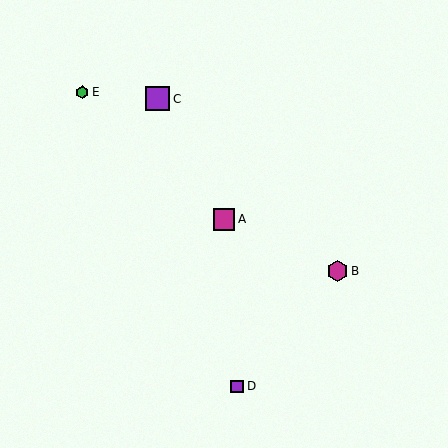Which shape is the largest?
The purple square (labeled C) is the largest.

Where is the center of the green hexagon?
The center of the green hexagon is at (82, 92).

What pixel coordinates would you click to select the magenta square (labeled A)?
Click at (224, 219) to select the magenta square A.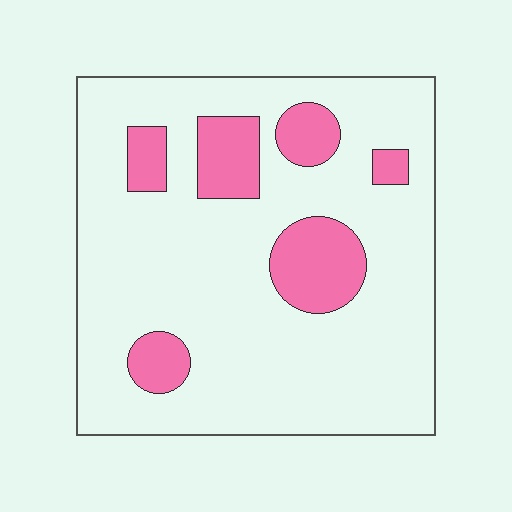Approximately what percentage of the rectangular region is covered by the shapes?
Approximately 20%.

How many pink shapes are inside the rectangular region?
6.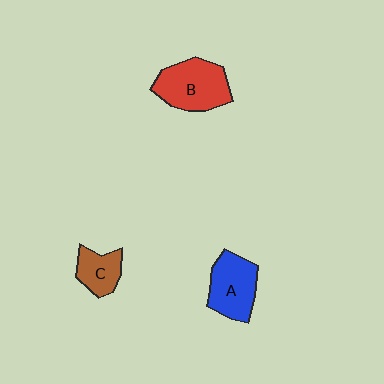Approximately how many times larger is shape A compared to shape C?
Approximately 1.6 times.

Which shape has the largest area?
Shape B (red).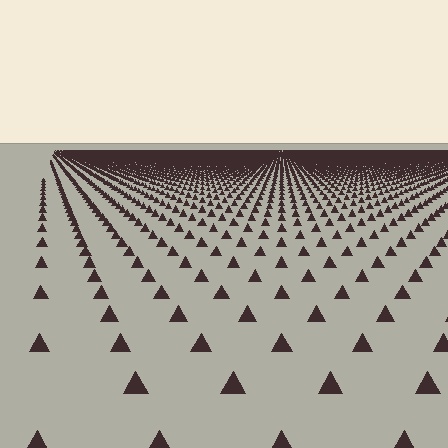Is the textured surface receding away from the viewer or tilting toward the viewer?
The surface is receding away from the viewer. Texture elements get smaller and denser toward the top.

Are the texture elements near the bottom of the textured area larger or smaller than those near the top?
Larger. Near the bottom, elements are closer to the viewer and appear at a bigger on-screen size.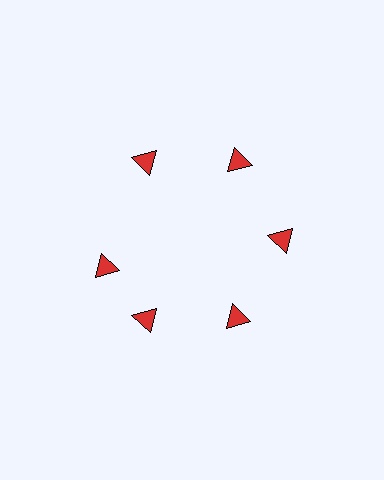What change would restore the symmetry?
The symmetry would be restored by rotating it back into even spacing with its neighbors so that all 6 triangles sit at equal angles and equal distance from the center.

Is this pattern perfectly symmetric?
No. The 6 red triangles are arranged in a ring, but one element near the 9 o'clock position is rotated out of alignment along the ring, breaking the 6-fold rotational symmetry.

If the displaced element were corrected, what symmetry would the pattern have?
It would have 6-fold rotational symmetry — the pattern would map onto itself every 60 degrees.